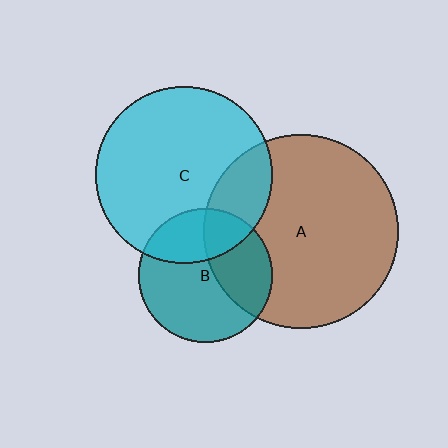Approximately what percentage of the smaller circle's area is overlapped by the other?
Approximately 20%.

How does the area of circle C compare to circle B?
Approximately 1.8 times.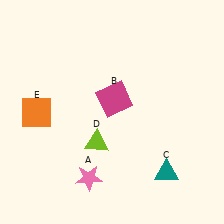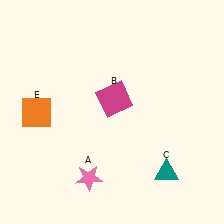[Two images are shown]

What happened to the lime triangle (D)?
The lime triangle (D) was removed in Image 2. It was in the bottom-left area of Image 1.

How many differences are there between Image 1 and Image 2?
There is 1 difference between the two images.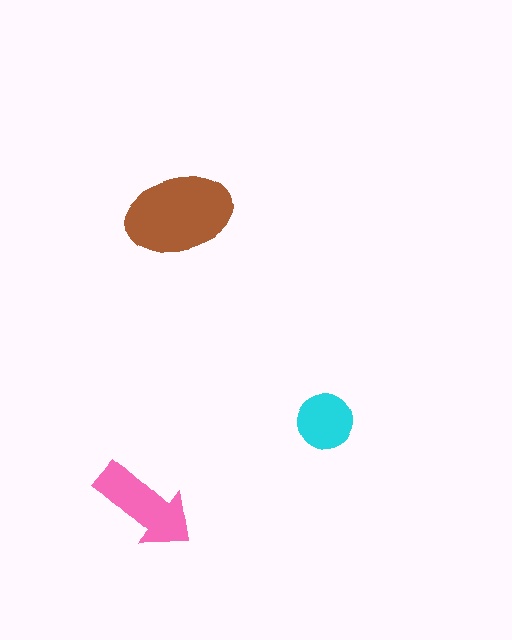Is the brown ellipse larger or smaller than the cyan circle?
Larger.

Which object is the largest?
The brown ellipse.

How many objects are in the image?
There are 3 objects in the image.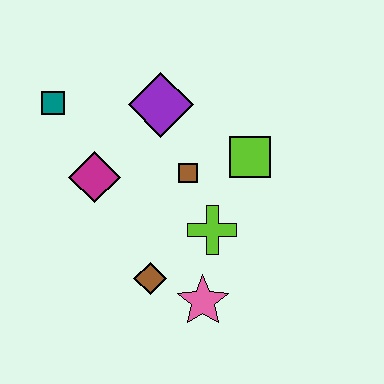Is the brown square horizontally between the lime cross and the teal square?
Yes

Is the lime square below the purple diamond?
Yes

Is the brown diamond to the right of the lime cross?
No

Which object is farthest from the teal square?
The pink star is farthest from the teal square.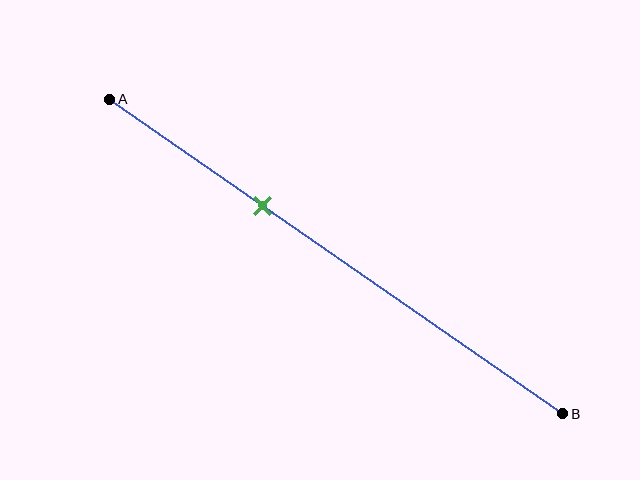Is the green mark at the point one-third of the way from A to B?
Yes, the mark is approximately at the one-third point.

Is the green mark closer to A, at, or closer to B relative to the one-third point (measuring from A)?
The green mark is approximately at the one-third point of segment AB.